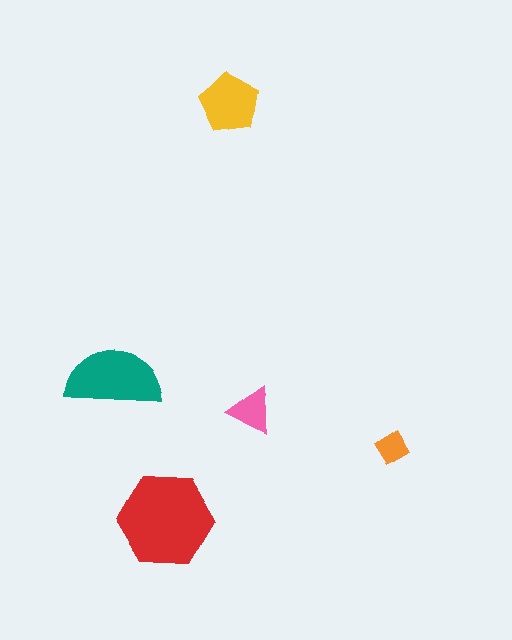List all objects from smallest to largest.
The orange diamond, the pink triangle, the yellow pentagon, the teal semicircle, the red hexagon.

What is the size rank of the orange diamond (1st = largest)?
5th.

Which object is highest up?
The yellow pentagon is topmost.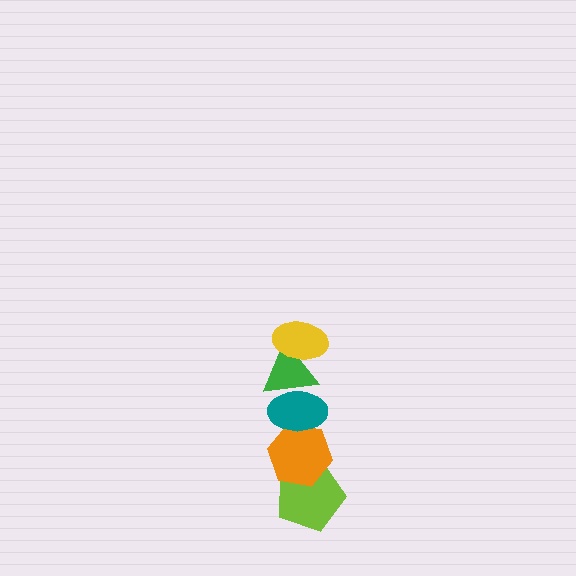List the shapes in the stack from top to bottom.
From top to bottom: the yellow ellipse, the green triangle, the teal ellipse, the orange hexagon, the lime pentagon.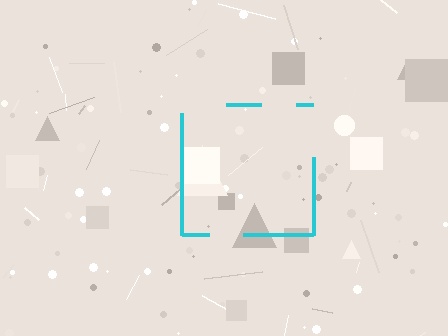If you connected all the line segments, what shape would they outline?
They would outline a square.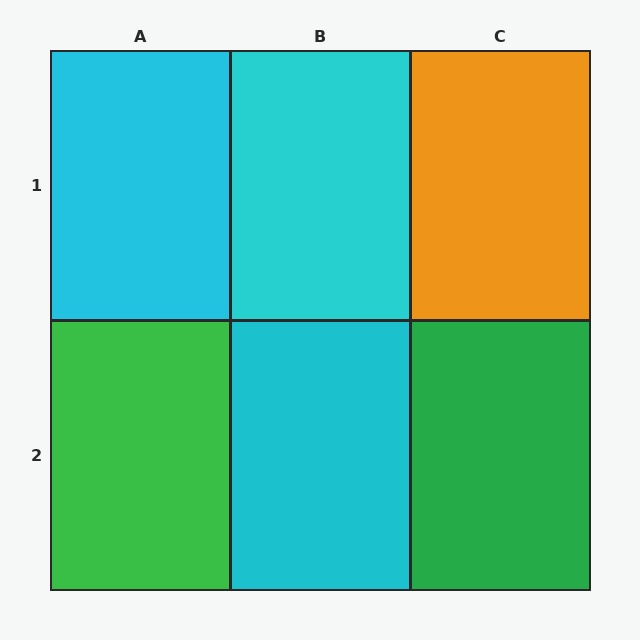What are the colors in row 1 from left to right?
Cyan, cyan, orange.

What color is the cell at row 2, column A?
Green.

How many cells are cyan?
3 cells are cyan.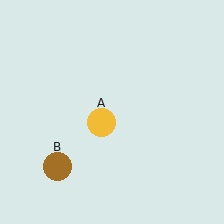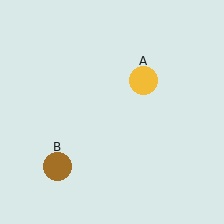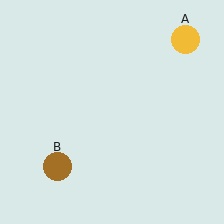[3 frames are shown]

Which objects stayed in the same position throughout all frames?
Brown circle (object B) remained stationary.